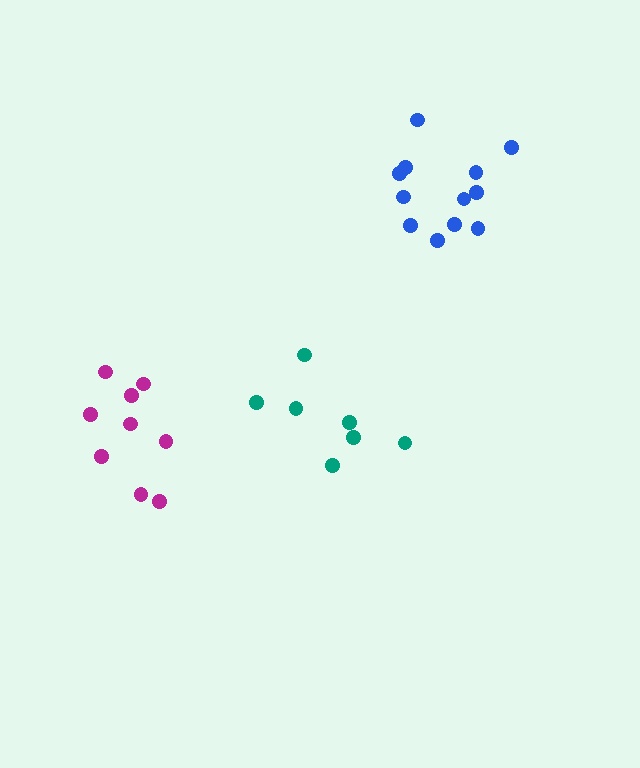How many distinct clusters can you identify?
There are 3 distinct clusters.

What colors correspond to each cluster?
The clusters are colored: blue, magenta, teal.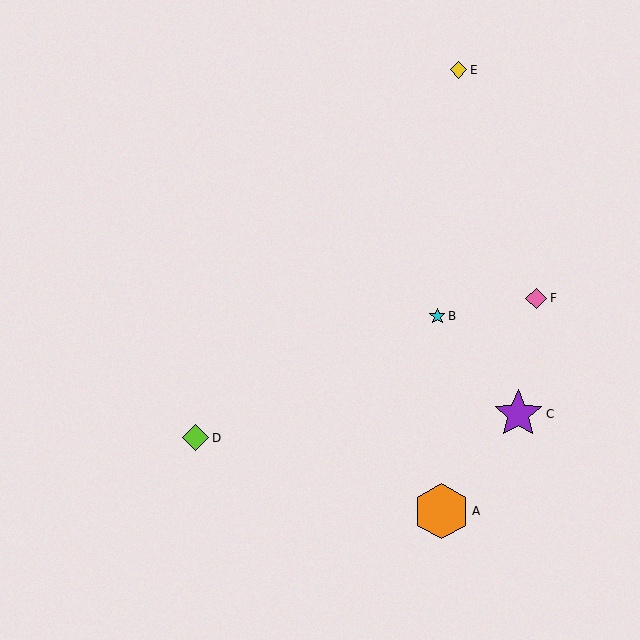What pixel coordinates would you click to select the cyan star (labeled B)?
Click at (437, 316) to select the cyan star B.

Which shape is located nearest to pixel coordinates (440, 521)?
The orange hexagon (labeled A) at (441, 511) is nearest to that location.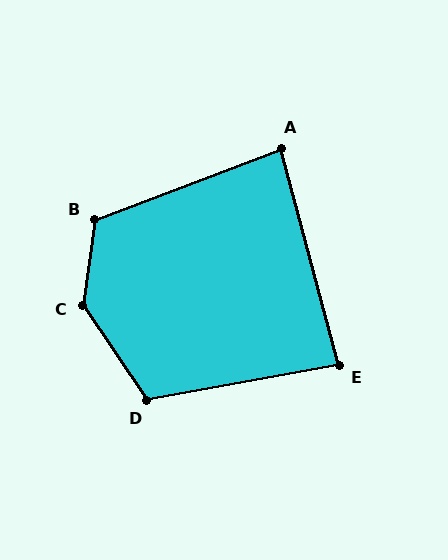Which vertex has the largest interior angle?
C, at approximately 139 degrees.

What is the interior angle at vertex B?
Approximately 118 degrees (obtuse).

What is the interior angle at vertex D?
Approximately 113 degrees (obtuse).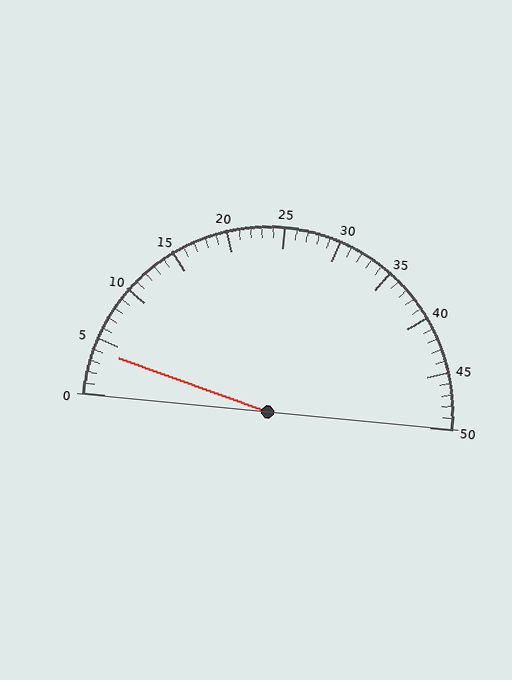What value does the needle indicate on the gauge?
The needle indicates approximately 4.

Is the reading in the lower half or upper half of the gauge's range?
The reading is in the lower half of the range (0 to 50).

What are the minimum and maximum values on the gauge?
The gauge ranges from 0 to 50.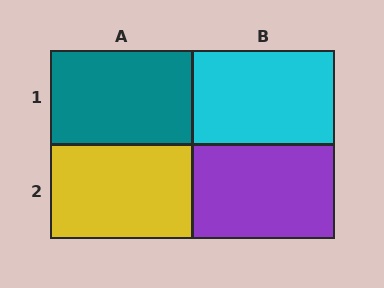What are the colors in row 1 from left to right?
Teal, cyan.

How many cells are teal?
1 cell is teal.